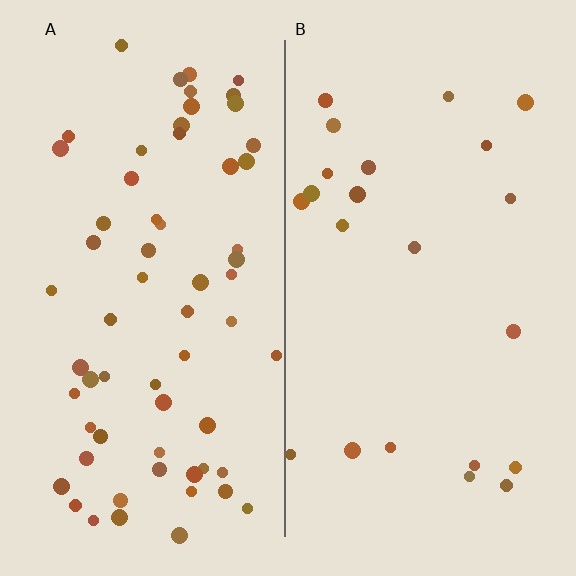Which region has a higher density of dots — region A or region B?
A (the left).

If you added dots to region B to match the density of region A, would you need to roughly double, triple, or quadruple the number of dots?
Approximately triple.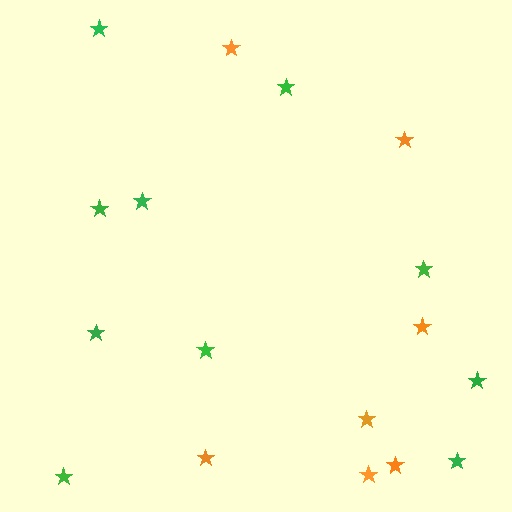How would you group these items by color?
There are 2 groups: one group of orange stars (7) and one group of green stars (10).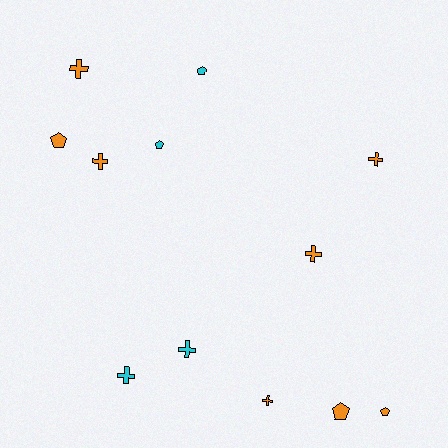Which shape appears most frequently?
Cross, with 7 objects.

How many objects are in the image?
There are 12 objects.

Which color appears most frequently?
Orange, with 8 objects.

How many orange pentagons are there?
There are 3 orange pentagons.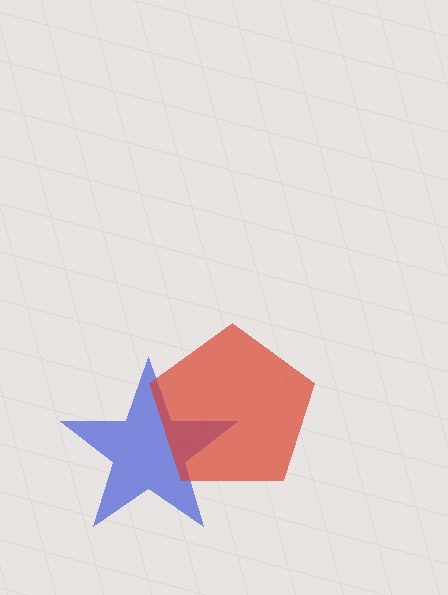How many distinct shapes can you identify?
There are 2 distinct shapes: a blue star, a red pentagon.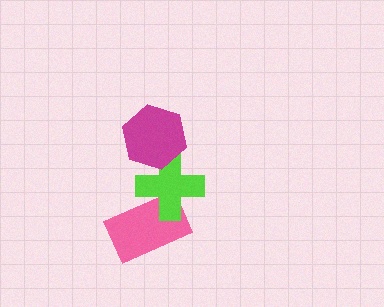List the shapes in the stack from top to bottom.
From top to bottom: the magenta hexagon, the lime cross, the pink rectangle.